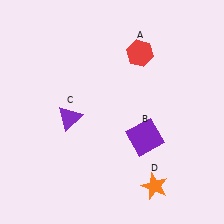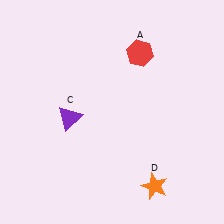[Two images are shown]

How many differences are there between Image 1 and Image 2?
There is 1 difference between the two images.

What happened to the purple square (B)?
The purple square (B) was removed in Image 2. It was in the bottom-right area of Image 1.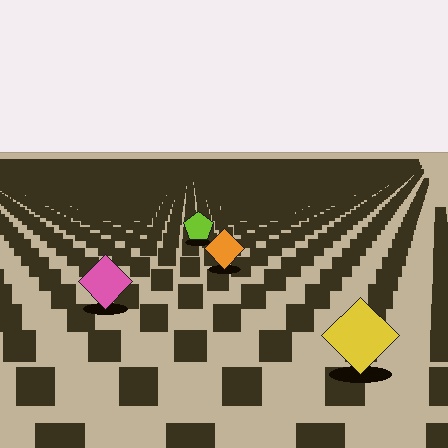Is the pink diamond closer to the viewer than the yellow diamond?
No. The yellow diamond is closer — you can tell from the texture gradient: the ground texture is coarser near it.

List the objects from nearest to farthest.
From nearest to farthest: the yellow diamond, the pink diamond, the orange diamond, the lime pentagon.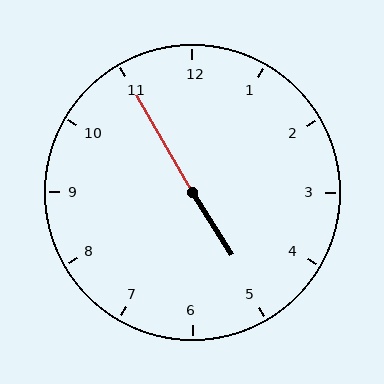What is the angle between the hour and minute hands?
Approximately 178 degrees.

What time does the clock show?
4:55.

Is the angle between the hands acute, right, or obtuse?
It is obtuse.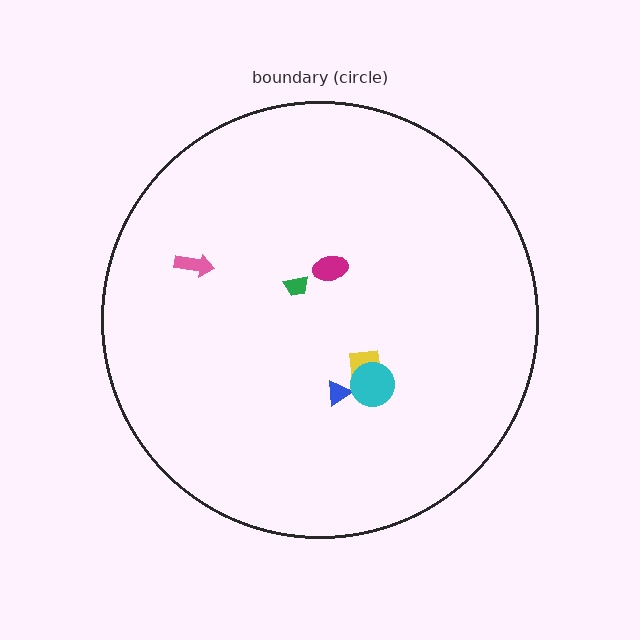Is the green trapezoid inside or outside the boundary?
Inside.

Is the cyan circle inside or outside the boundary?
Inside.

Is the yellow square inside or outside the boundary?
Inside.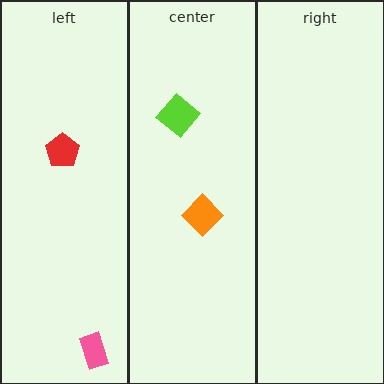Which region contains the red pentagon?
The left region.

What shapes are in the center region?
The lime diamond, the orange diamond.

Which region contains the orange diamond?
The center region.